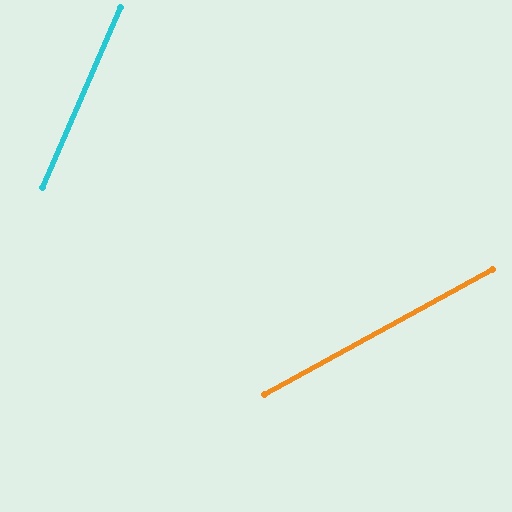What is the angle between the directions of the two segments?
Approximately 38 degrees.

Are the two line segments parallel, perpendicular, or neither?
Neither parallel nor perpendicular — they differ by about 38°.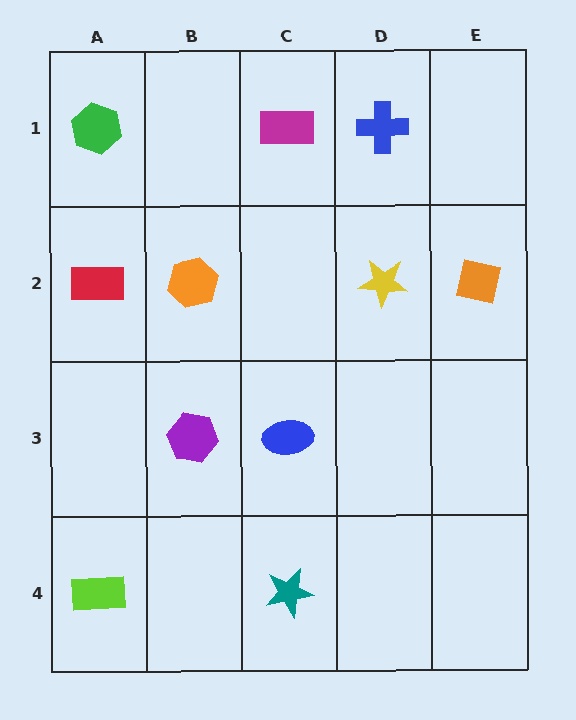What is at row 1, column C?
A magenta rectangle.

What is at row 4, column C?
A teal star.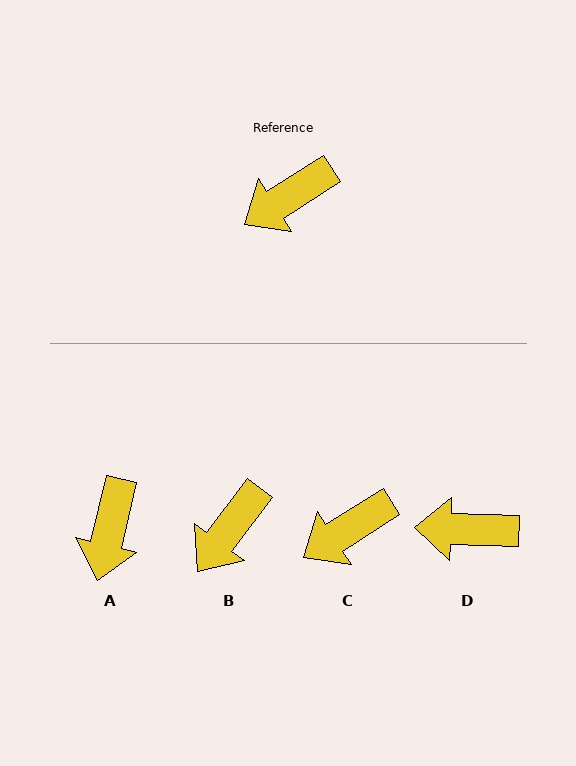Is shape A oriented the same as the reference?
No, it is off by about 44 degrees.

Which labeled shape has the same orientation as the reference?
C.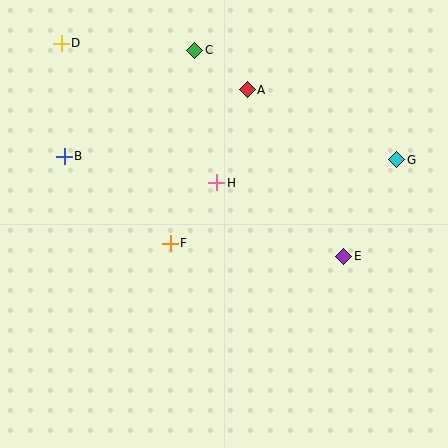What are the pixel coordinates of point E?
Point E is at (344, 256).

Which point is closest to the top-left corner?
Point D is closest to the top-left corner.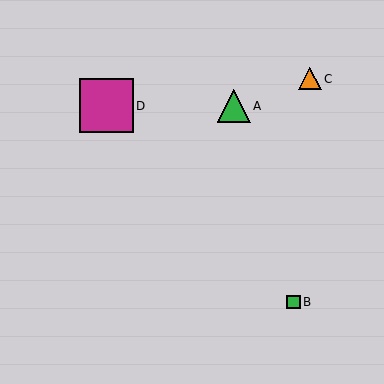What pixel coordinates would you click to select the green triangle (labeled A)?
Click at (234, 106) to select the green triangle A.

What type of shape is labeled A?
Shape A is a green triangle.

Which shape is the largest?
The magenta square (labeled D) is the largest.